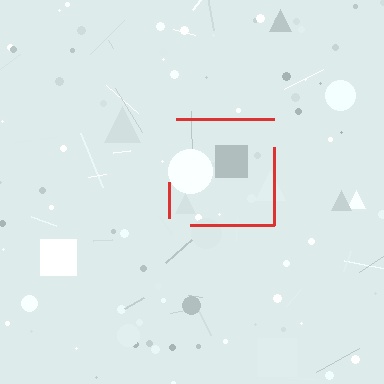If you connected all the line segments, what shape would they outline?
They would outline a square.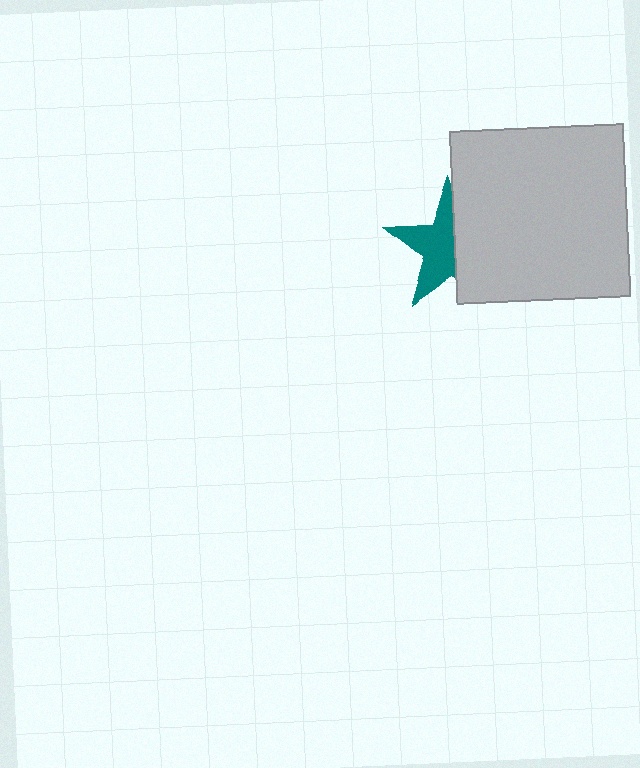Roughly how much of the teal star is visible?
About half of it is visible (roughly 54%).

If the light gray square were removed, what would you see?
You would see the complete teal star.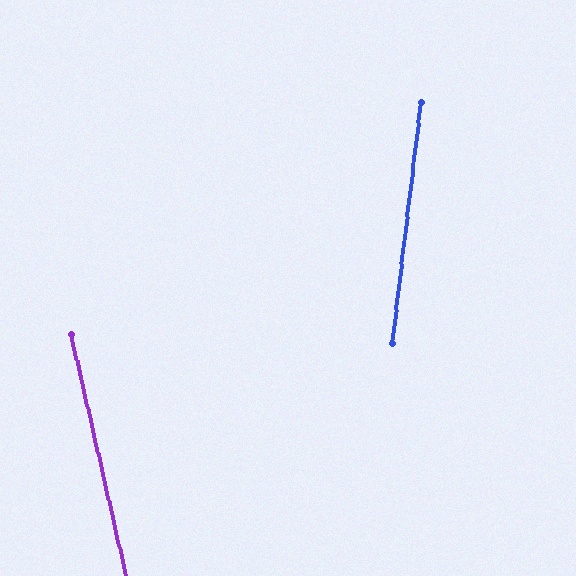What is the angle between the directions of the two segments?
Approximately 20 degrees.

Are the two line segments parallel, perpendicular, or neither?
Neither parallel nor perpendicular — they differ by about 20°.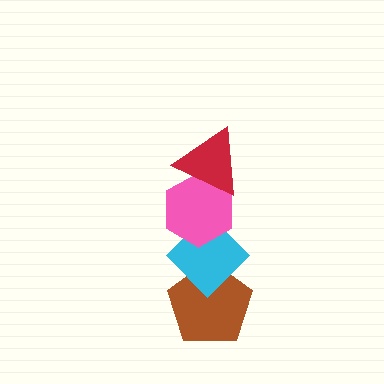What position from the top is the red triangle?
The red triangle is 1st from the top.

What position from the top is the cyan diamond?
The cyan diamond is 3rd from the top.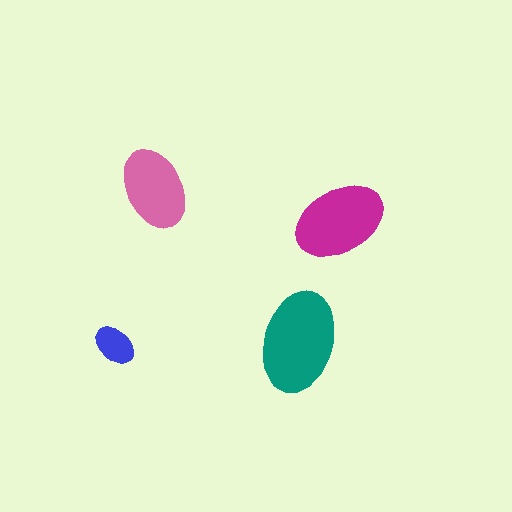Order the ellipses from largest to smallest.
the teal one, the magenta one, the pink one, the blue one.